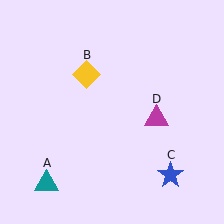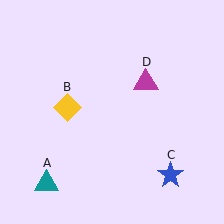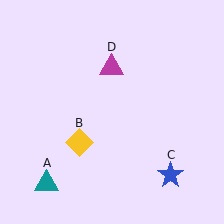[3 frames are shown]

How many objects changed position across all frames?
2 objects changed position: yellow diamond (object B), magenta triangle (object D).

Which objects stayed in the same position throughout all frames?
Teal triangle (object A) and blue star (object C) remained stationary.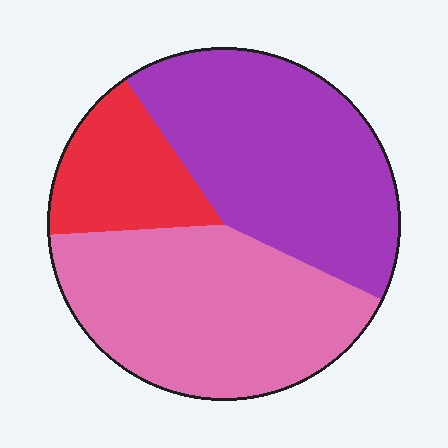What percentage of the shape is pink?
Pink covers about 40% of the shape.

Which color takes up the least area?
Red, at roughly 15%.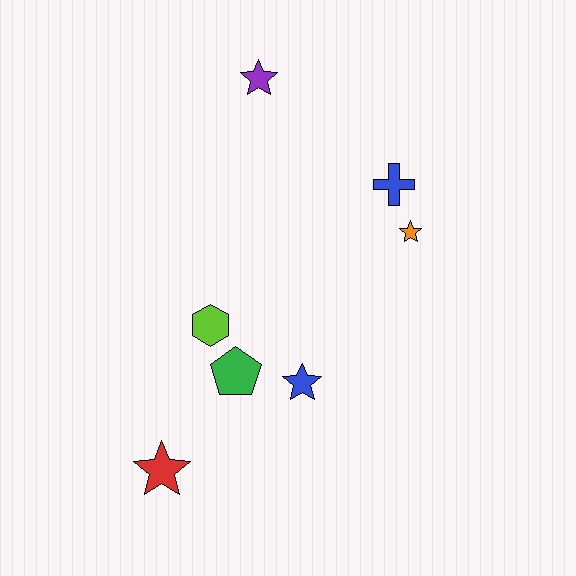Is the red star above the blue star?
No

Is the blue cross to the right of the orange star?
No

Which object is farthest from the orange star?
The red star is farthest from the orange star.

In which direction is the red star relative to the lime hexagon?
The red star is below the lime hexagon.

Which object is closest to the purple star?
The blue cross is closest to the purple star.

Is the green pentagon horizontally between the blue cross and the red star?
Yes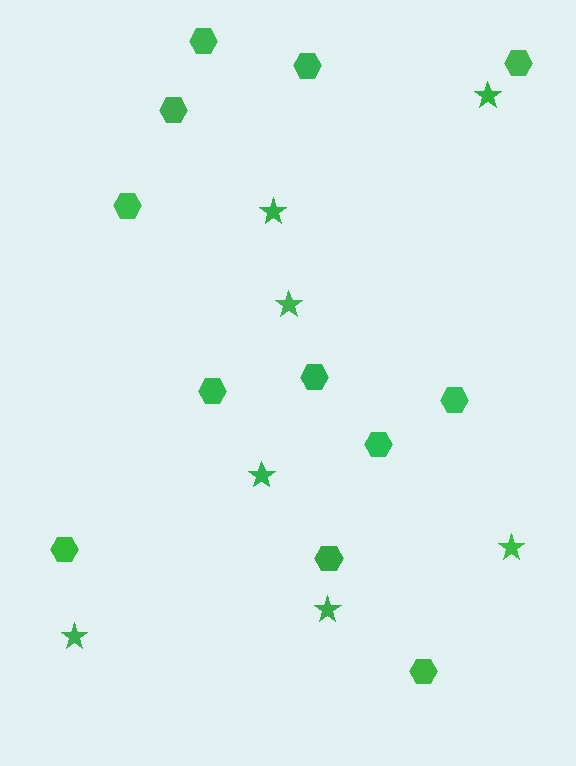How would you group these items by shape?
There are 2 groups: one group of hexagons (12) and one group of stars (7).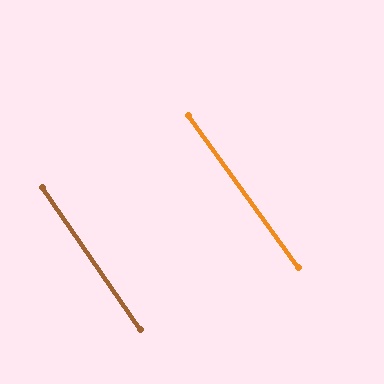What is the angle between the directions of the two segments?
Approximately 2 degrees.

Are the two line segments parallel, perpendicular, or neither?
Parallel — their directions differ by only 1.5°.